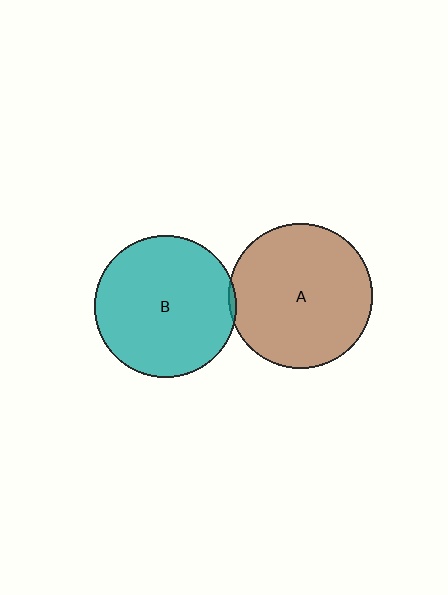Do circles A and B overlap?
Yes.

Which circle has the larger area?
Circle A (brown).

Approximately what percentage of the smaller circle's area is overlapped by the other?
Approximately 5%.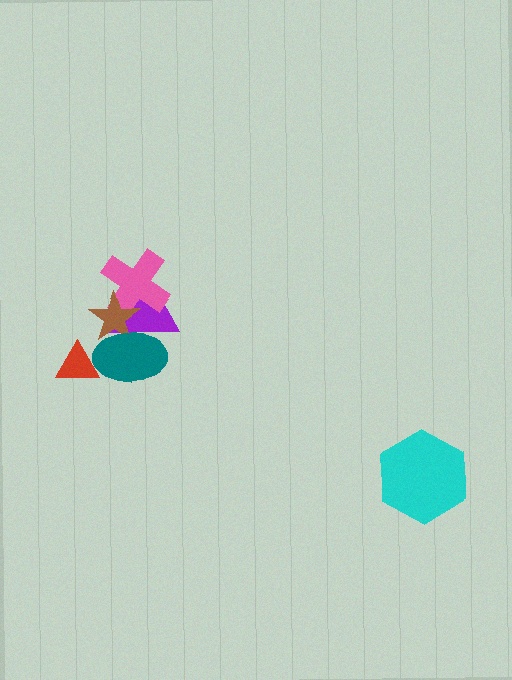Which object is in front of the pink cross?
The brown star is in front of the pink cross.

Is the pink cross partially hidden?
Yes, it is partially covered by another shape.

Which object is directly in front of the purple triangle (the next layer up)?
The pink cross is directly in front of the purple triangle.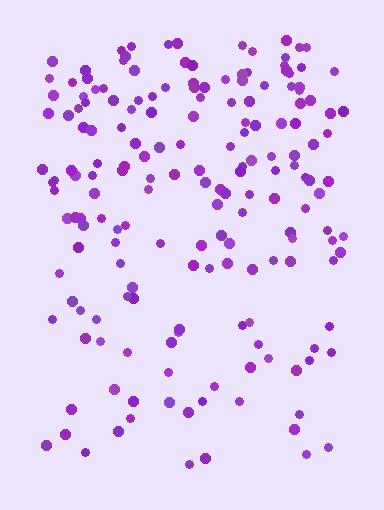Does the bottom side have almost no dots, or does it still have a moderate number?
Still a moderate number, just noticeably fewer than the top.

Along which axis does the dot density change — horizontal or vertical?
Vertical.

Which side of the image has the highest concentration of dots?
The top.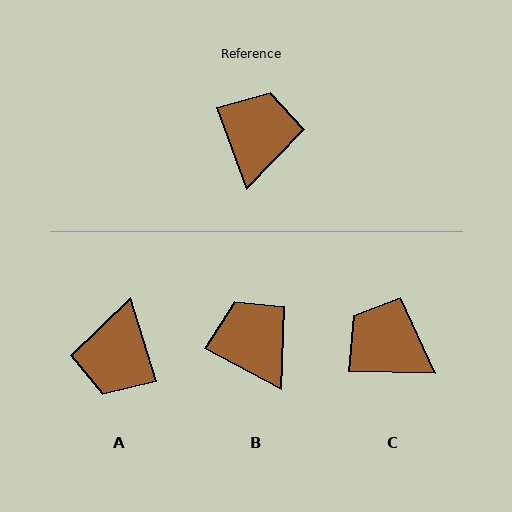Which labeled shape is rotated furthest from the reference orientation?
A, about 178 degrees away.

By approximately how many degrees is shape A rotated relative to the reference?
Approximately 178 degrees counter-clockwise.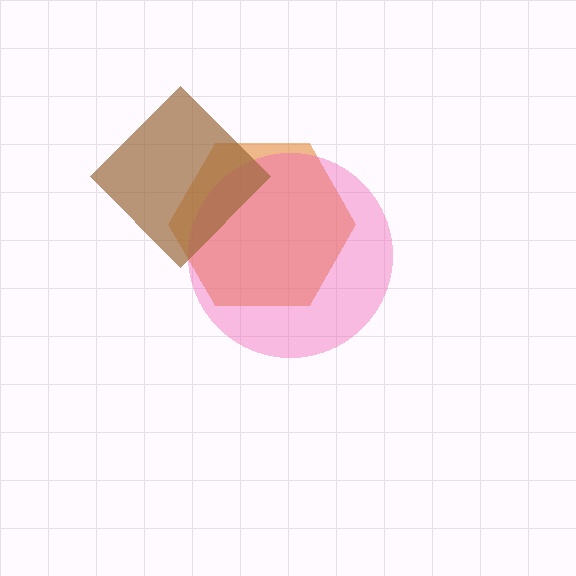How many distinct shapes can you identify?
There are 3 distinct shapes: an orange hexagon, a pink circle, a brown diamond.